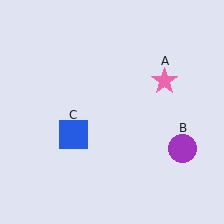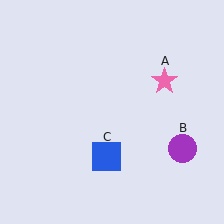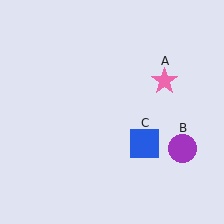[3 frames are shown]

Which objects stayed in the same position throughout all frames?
Pink star (object A) and purple circle (object B) remained stationary.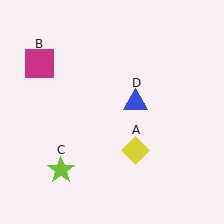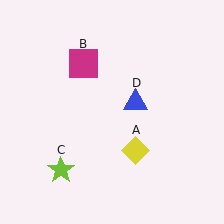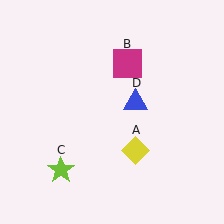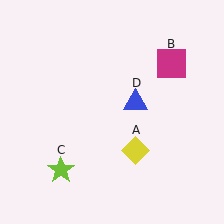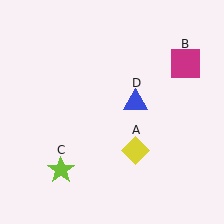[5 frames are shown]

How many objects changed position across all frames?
1 object changed position: magenta square (object B).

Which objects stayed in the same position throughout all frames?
Yellow diamond (object A) and lime star (object C) and blue triangle (object D) remained stationary.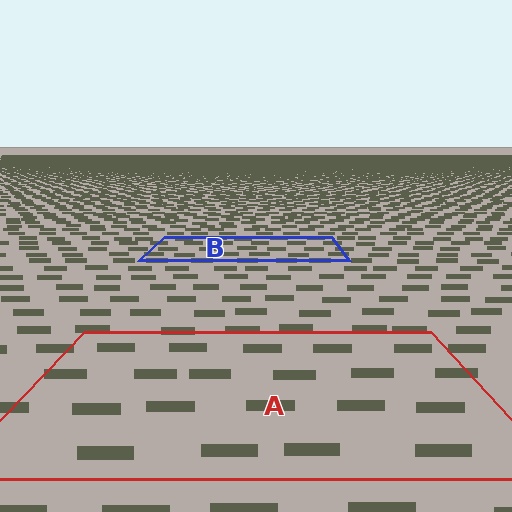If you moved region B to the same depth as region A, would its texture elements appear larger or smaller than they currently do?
They would appear larger. At a closer depth, the same texture elements are projected at a bigger on-screen size.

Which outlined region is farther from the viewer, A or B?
Region B is farther from the viewer — the texture elements inside it appear smaller and more densely packed.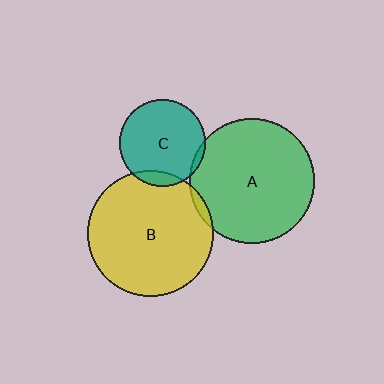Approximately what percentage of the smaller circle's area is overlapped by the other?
Approximately 5%.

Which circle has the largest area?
Circle B (yellow).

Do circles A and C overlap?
Yes.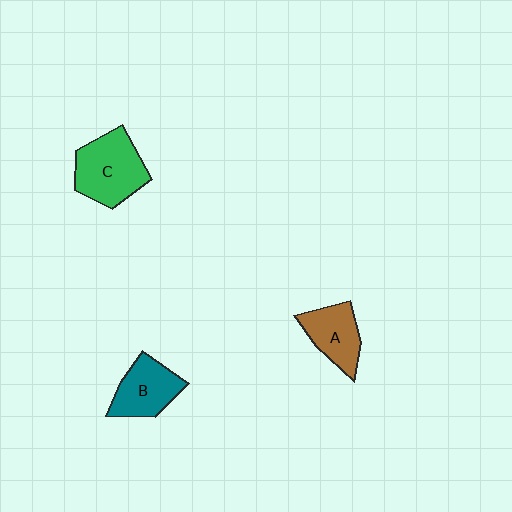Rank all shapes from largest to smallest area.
From largest to smallest: C (green), B (teal), A (brown).